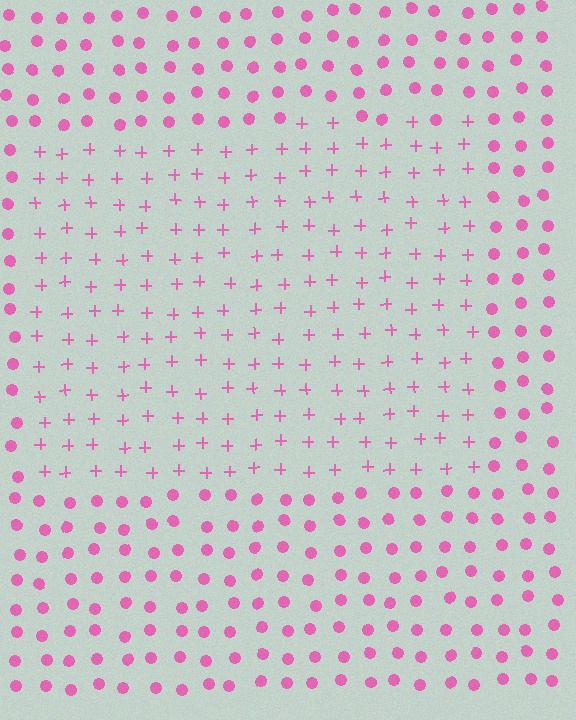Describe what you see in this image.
The image is filled with small pink elements arranged in a uniform grid. A rectangle-shaped region contains plus signs, while the surrounding area contains circles. The boundary is defined purely by the change in element shape.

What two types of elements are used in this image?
The image uses plus signs inside the rectangle region and circles outside it.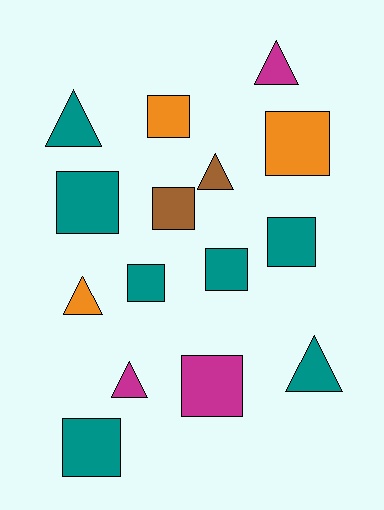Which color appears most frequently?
Teal, with 7 objects.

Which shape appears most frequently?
Square, with 9 objects.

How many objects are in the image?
There are 15 objects.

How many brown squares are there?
There is 1 brown square.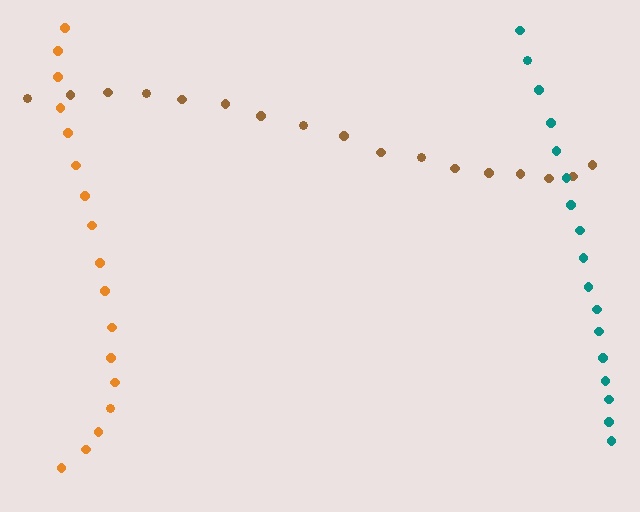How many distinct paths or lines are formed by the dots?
There are 3 distinct paths.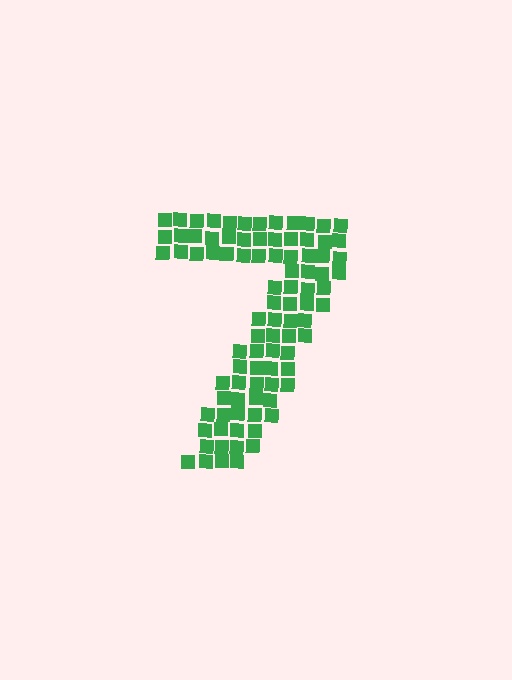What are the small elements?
The small elements are squares.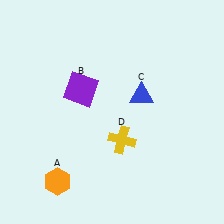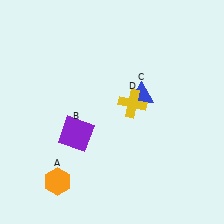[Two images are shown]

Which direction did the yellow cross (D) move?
The yellow cross (D) moved up.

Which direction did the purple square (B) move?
The purple square (B) moved down.